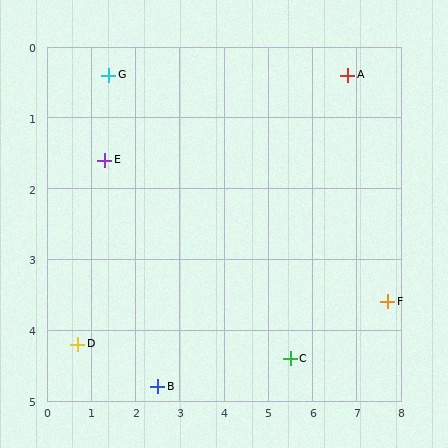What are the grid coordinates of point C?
Point C is at approximately (5.5, 4.4).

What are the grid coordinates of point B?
Point B is at approximately (2.5, 4.8).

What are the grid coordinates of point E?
Point E is at approximately (1.3, 1.6).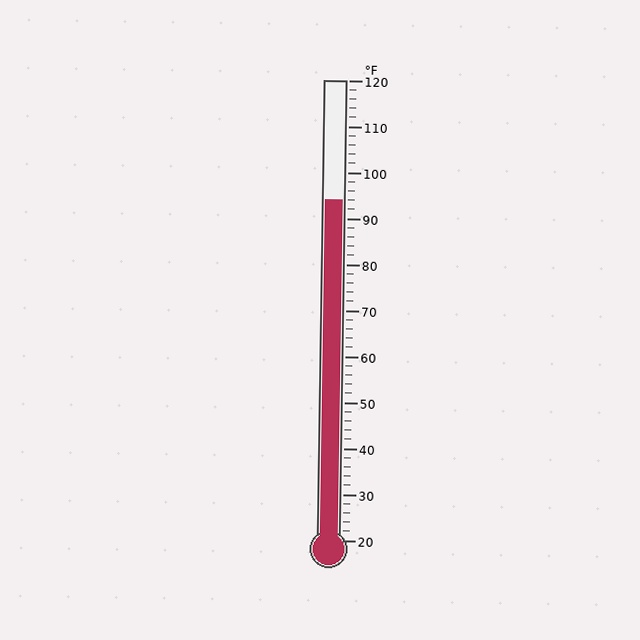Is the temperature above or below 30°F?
The temperature is above 30°F.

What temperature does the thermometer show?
The thermometer shows approximately 94°F.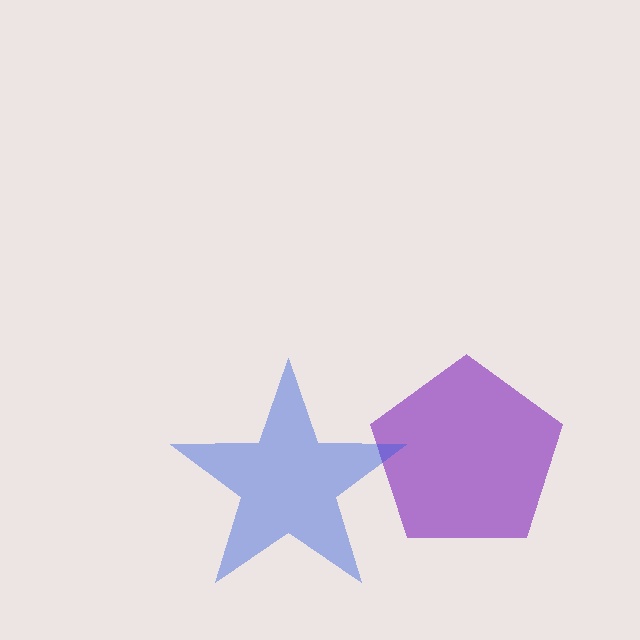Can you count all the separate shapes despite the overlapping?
Yes, there are 2 separate shapes.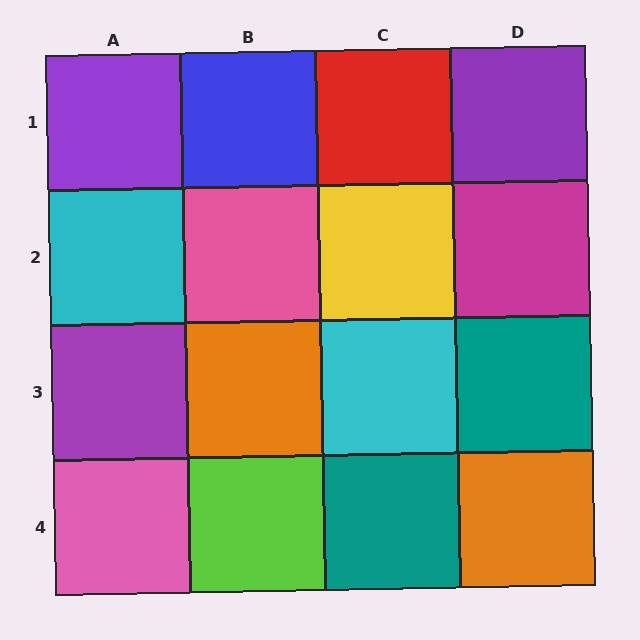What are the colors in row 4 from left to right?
Pink, lime, teal, orange.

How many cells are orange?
2 cells are orange.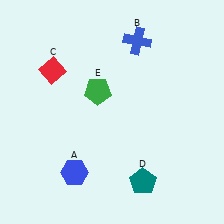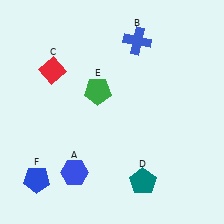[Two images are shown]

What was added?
A blue pentagon (F) was added in Image 2.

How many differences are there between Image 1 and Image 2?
There is 1 difference between the two images.